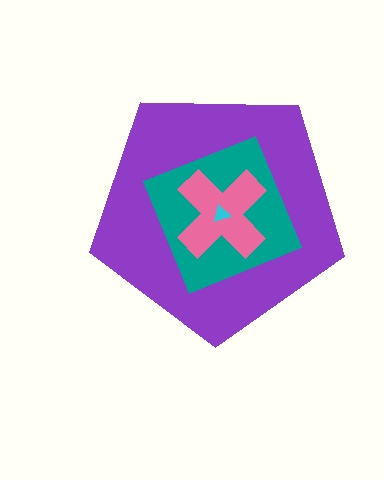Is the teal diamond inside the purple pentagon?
Yes.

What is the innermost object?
The cyan triangle.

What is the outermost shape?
The purple pentagon.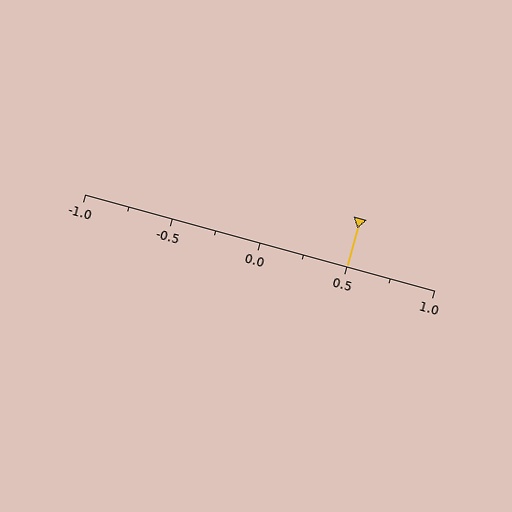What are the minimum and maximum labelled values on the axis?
The axis runs from -1.0 to 1.0.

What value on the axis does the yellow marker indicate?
The marker indicates approximately 0.5.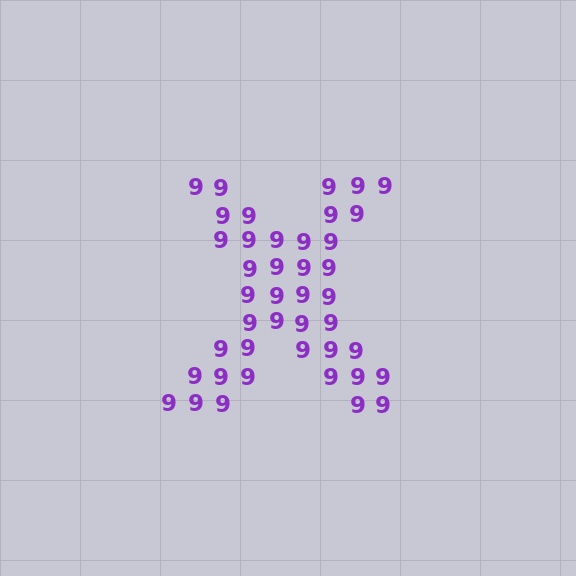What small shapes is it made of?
It is made of small digit 9's.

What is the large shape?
The large shape is the letter X.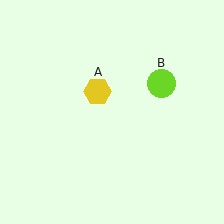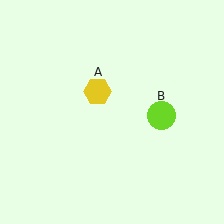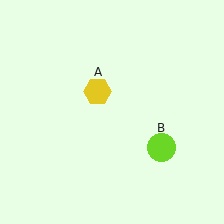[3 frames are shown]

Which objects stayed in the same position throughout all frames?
Yellow hexagon (object A) remained stationary.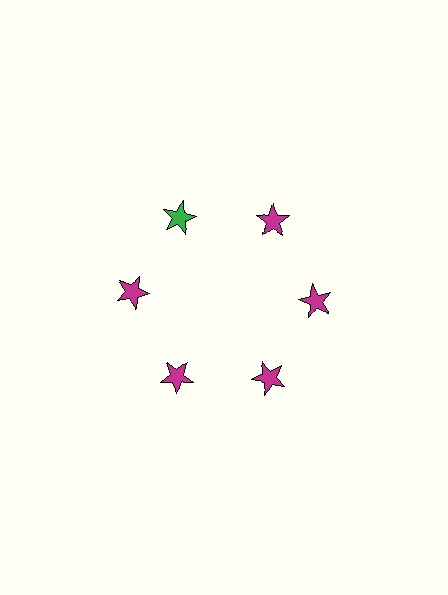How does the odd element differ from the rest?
It has a different color: green instead of magenta.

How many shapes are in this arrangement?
There are 6 shapes arranged in a ring pattern.